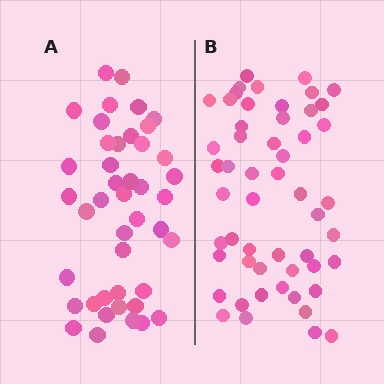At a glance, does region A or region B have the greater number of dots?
Region B (the right region) has more dots.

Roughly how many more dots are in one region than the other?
Region B has roughly 10 or so more dots than region A.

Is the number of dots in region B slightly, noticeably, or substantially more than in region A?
Region B has only slightly more — the two regions are fairly close. The ratio is roughly 1.2 to 1.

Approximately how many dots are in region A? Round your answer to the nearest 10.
About 40 dots. (The exact count is 43, which rounds to 40.)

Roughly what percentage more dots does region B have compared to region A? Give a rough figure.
About 25% more.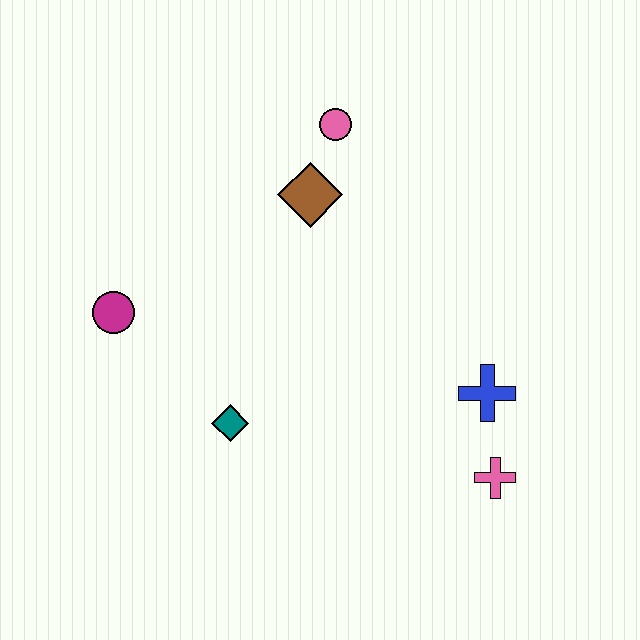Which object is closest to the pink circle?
The brown diamond is closest to the pink circle.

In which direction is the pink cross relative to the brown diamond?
The pink cross is below the brown diamond.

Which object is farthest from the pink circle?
The pink cross is farthest from the pink circle.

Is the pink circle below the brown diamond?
No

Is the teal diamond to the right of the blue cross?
No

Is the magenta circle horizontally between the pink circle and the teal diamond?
No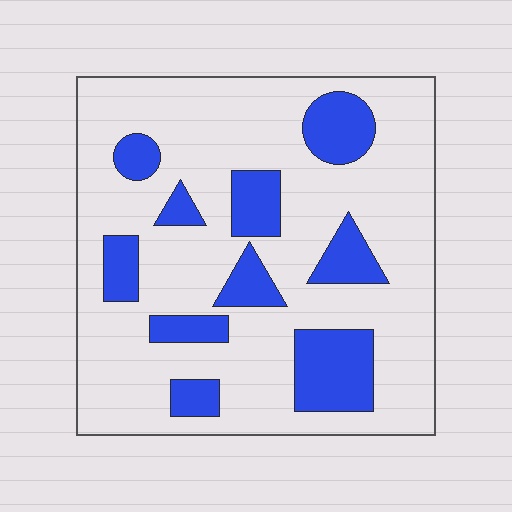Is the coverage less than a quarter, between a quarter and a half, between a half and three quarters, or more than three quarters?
Less than a quarter.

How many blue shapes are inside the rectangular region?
10.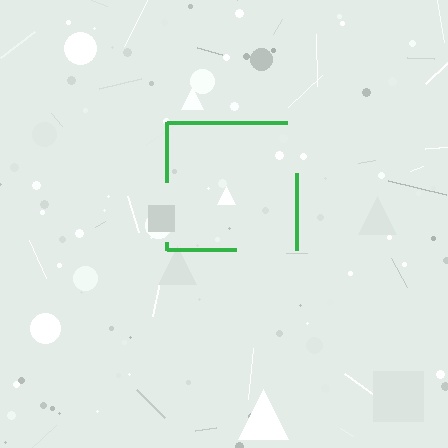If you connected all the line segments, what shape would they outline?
They would outline a square.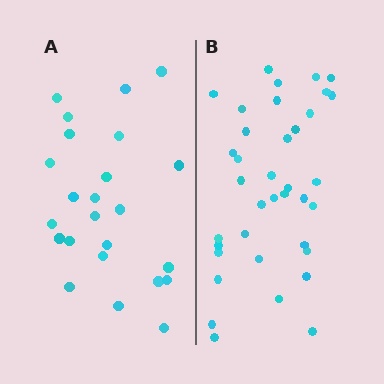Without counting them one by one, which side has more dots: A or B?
Region B (the right region) has more dots.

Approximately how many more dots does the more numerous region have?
Region B has approximately 15 more dots than region A.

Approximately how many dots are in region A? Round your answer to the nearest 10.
About 20 dots. (The exact count is 24, which rounds to 20.)